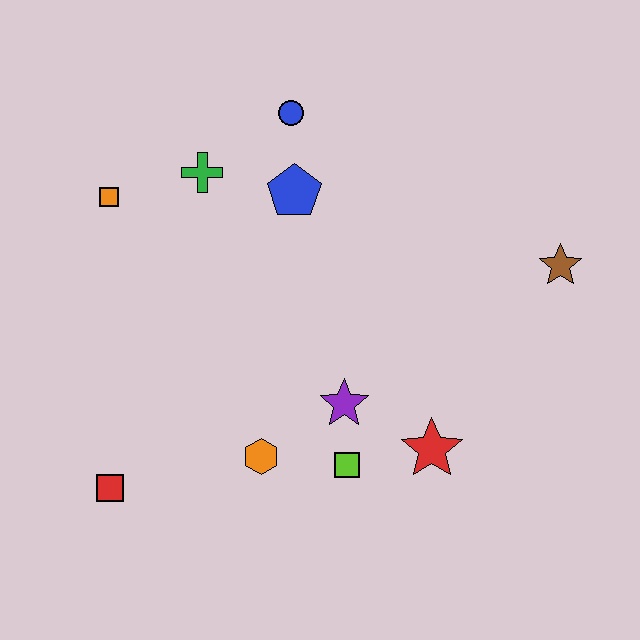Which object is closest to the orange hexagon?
The lime square is closest to the orange hexagon.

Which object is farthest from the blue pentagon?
The red square is farthest from the blue pentagon.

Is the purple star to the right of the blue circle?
Yes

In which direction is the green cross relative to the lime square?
The green cross is above the lime square.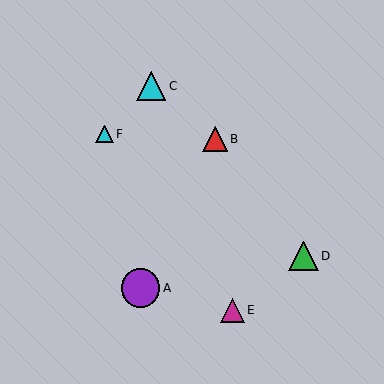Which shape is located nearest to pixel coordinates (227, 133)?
The red triangle (labeled B) at (215, 139) is nearest to that location.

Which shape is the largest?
The purple circle (labeled A) is the largest.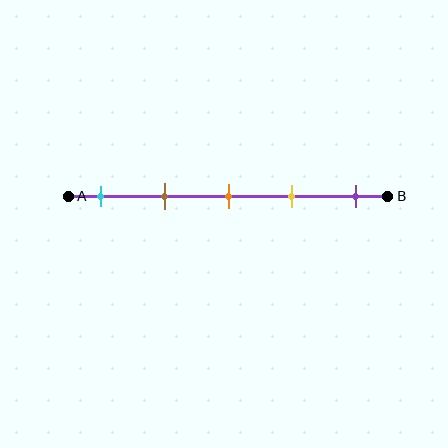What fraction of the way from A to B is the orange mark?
The orange mark is approximately 50% (0.5) of the way from A to B.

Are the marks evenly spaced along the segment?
Yes, the marks are approximately evenly spaced.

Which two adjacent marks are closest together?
The orange and yellow marks are the closest adjacent pair.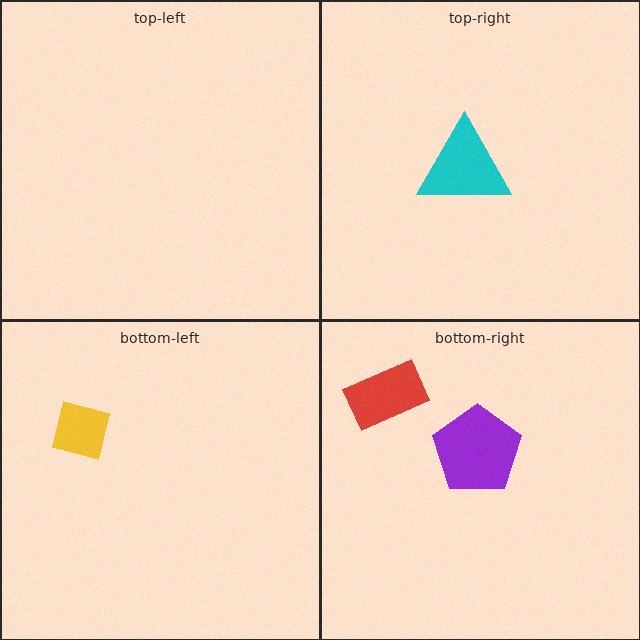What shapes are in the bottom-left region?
The yellow square.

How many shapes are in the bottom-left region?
1.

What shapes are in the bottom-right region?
The red rectangle, the purple pentagon.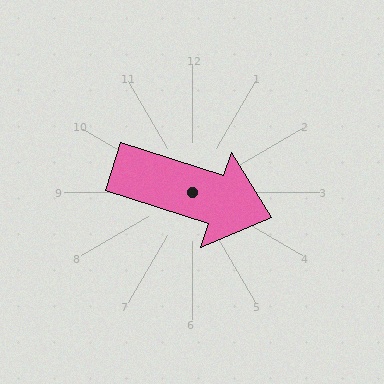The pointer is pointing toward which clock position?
Roughly 4 o'clock.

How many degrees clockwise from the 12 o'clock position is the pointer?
Approximately 108 degrees.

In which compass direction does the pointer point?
East.